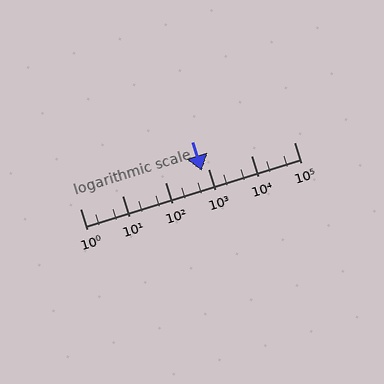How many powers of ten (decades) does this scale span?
The scale spans 5 decades, from 1 to 100000.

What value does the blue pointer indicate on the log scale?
The pointer indicates approximately 710.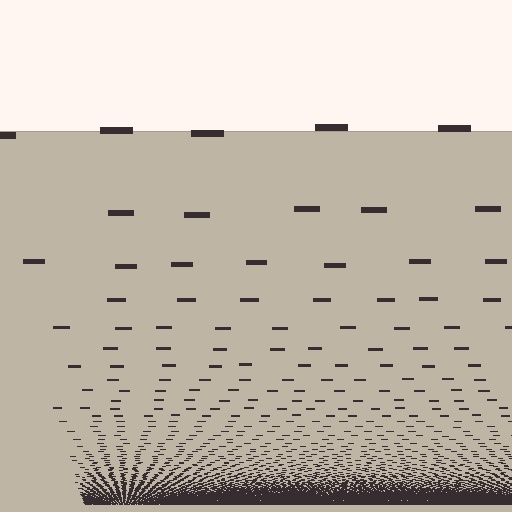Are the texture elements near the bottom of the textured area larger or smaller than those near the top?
Smaller. The gradient is inverted — elements near the bottom are smaller and denser.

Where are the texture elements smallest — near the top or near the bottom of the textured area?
Near the bottom.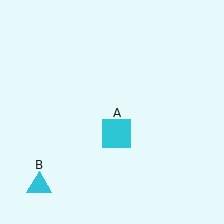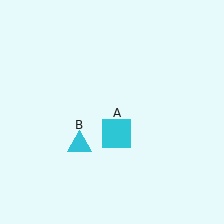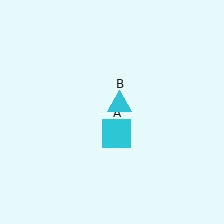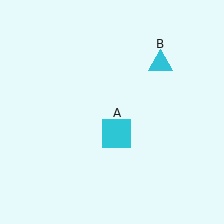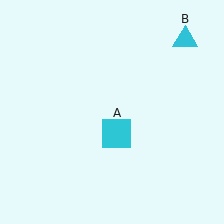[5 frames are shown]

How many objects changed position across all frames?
1 object changed position: cyan triangle (object B).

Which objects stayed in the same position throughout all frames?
Cyan square (object A) remained stationary.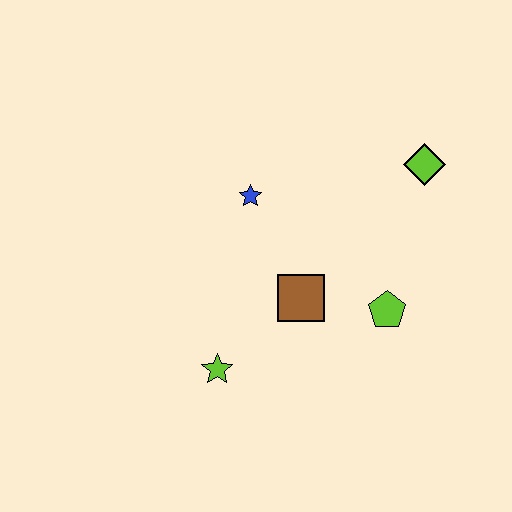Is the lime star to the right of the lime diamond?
No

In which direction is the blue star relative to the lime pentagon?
The blue star is to the left of the lime pentagon.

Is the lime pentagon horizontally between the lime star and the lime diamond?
Yes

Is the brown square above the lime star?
Yes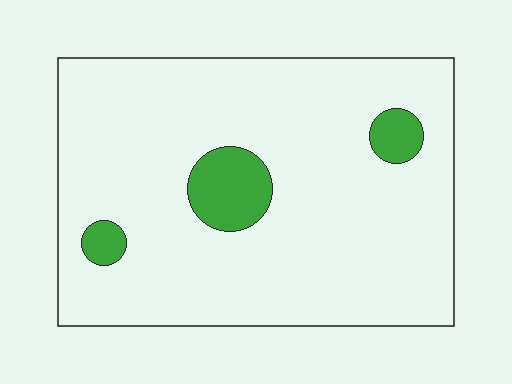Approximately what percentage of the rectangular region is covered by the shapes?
Approximately 10%.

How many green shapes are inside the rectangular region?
3.